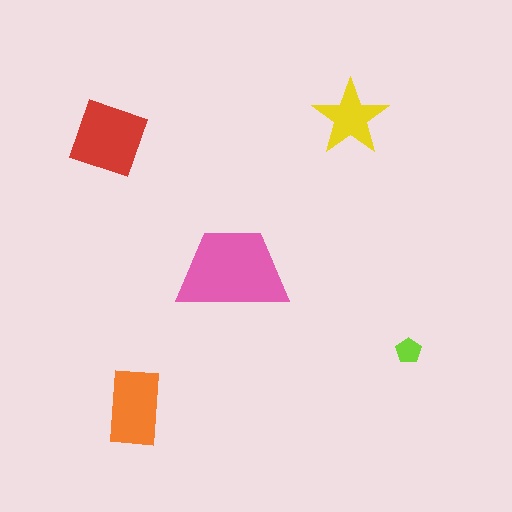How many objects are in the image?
There are 5 objects in the image.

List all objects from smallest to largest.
The lime pentagon, the yellow star, the orange rectangle, the red square, the pink trapezoid.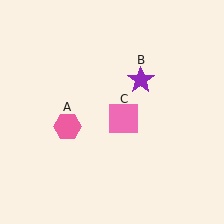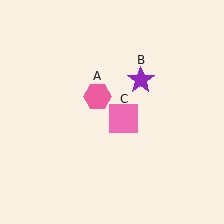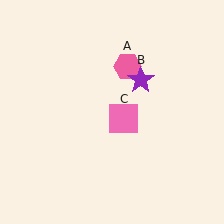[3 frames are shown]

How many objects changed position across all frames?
1 object changed position: pink hexagon (object A).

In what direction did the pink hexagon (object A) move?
The pink hexagon (object A) moved up and to the right.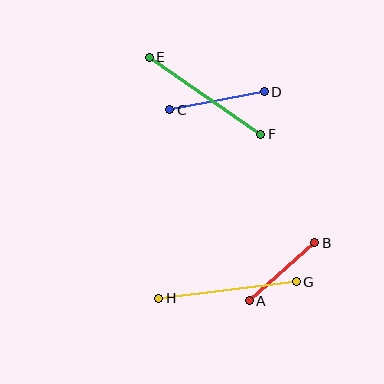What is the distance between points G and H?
The distance is approximately 139 pixels.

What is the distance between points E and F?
The distance is approximately 136 pixels.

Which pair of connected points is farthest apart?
Points G and H are farthest apart.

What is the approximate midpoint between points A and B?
The midpoint is at approximately (282, 272) pixels.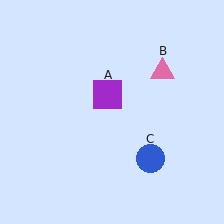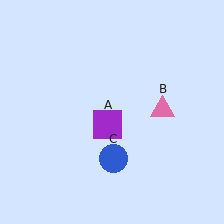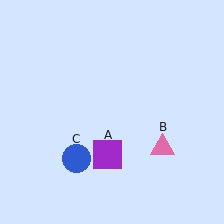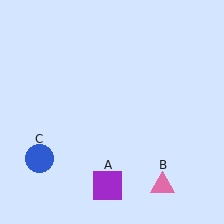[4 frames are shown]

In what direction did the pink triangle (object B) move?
The pink triangle (object B) moved down.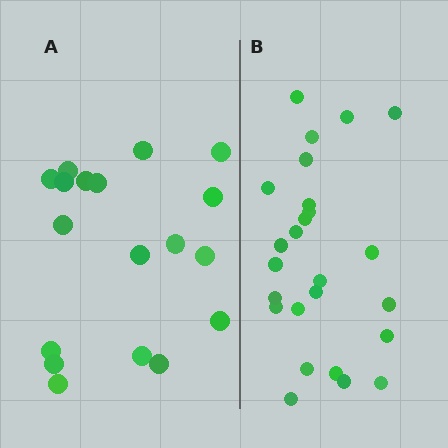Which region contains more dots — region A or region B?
Region B (the right region) has more dots.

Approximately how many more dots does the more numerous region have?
Region B has roughly 8 or so more dots than region A.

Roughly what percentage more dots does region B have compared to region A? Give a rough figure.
About 40% more.